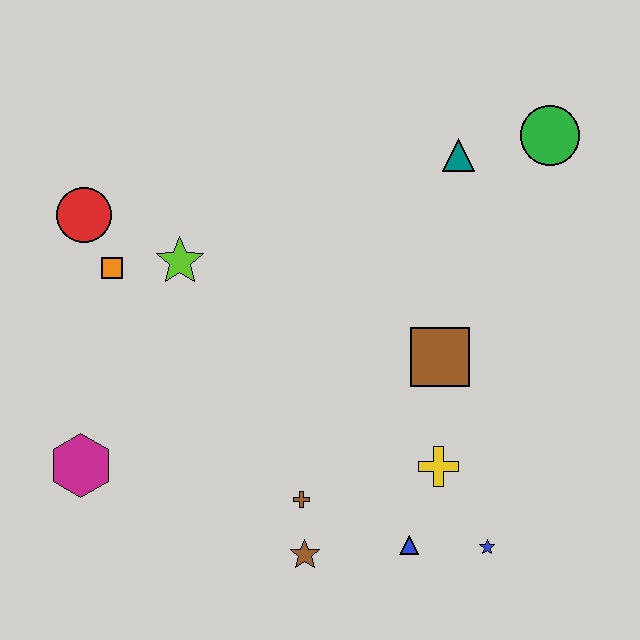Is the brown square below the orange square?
Yes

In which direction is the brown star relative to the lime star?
The brown star is below the lime star.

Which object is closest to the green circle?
The teal triangle is closest to the green circle.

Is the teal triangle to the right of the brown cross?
Yes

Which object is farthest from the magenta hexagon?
The green circle is farthest from the magenta hexagon.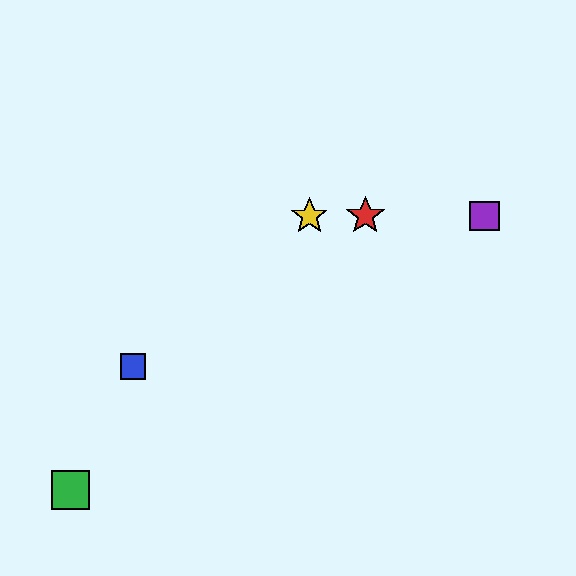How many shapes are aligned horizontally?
3 shapes (the red star, the yellow star, the purple square) are aligned horizontally.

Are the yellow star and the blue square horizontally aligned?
No, the yellow star is at y≈216 and the blue square is at y≈367.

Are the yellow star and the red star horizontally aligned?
Yes, both are at y≈216.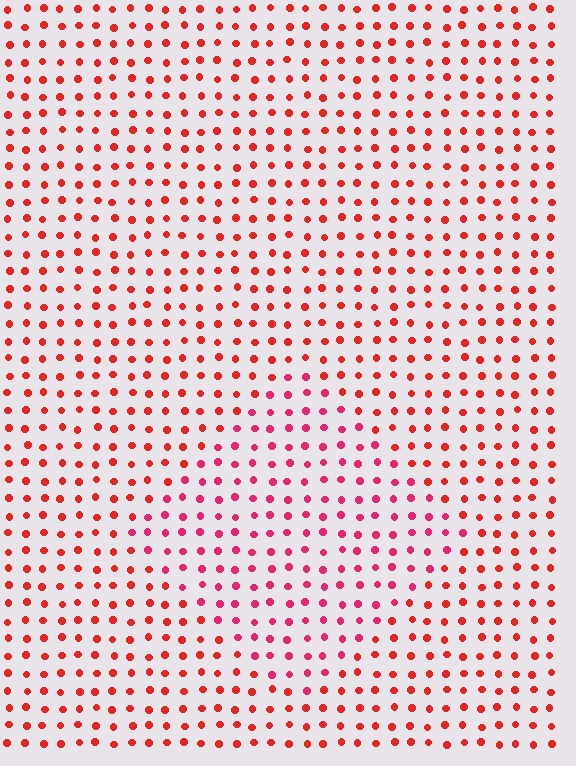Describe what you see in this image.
The image is filled with small red elements in a uniform arrangement. A diamond-shaped region is visible where the elements are tinted to a slightly different hue, forming a subtle color boundary.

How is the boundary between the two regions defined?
The boundary is defined purely by a slight shift in hue (about 24 degrees). Spacing, size, and orientation are identical on both sides.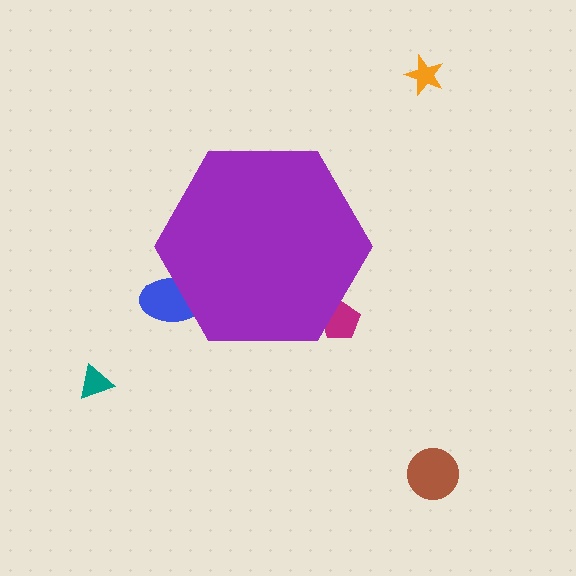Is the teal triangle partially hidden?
No, the teal triangle is fully visible.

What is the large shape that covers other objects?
A purple hexagon.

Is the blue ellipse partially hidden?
Yes, the blue ellipse is partially hidden behind the purple hexagon.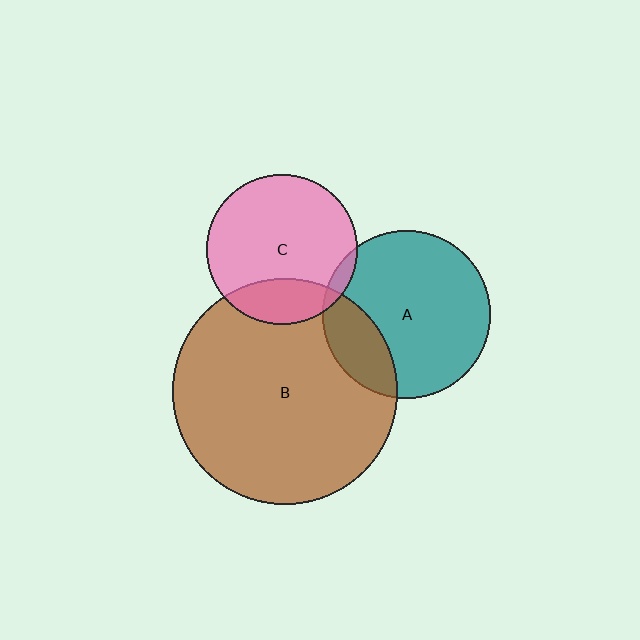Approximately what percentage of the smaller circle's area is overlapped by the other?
Approximately 20%.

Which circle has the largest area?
Circle B (brown).